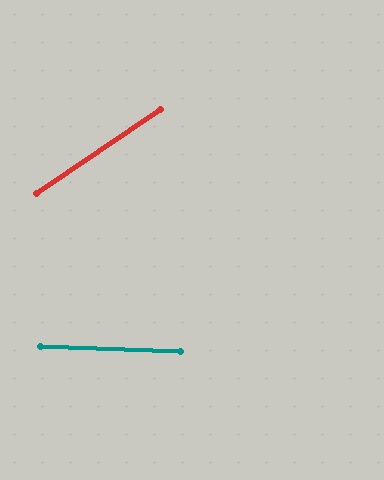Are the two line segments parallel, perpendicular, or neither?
Neither parallel nor perpendicular — they differ by about 37°.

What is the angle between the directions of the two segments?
Approximately 37 degrees.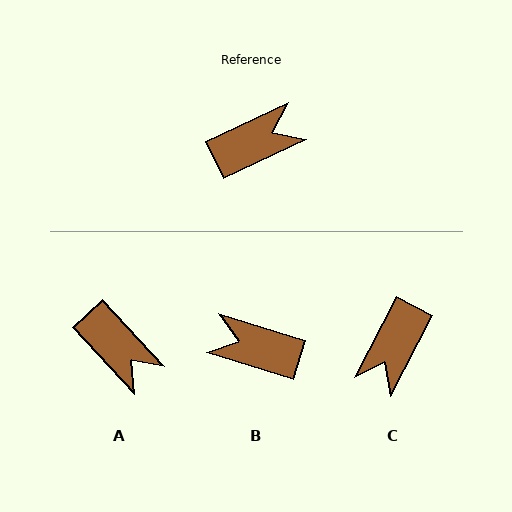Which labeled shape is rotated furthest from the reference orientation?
C, about 143 degrees away.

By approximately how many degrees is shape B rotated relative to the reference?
Approximately 137 degrees counter-clockwise.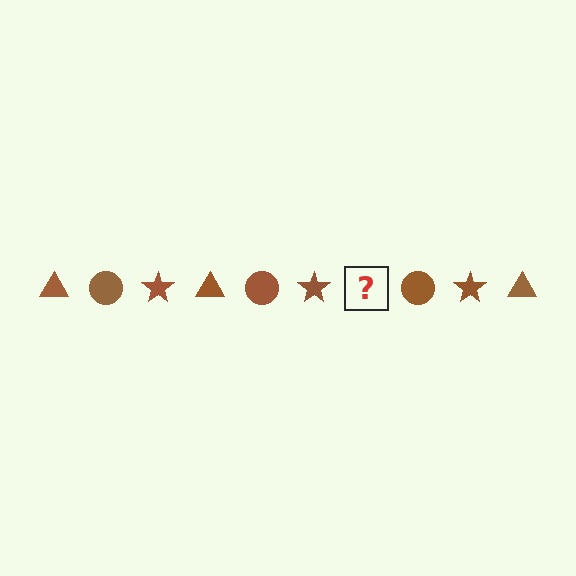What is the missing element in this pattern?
The missing element is a brown triangle.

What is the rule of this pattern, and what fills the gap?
The rule is that the pattern cycles through triangle, circle, star shapes in brown. The gap should be filled with a brown triangle.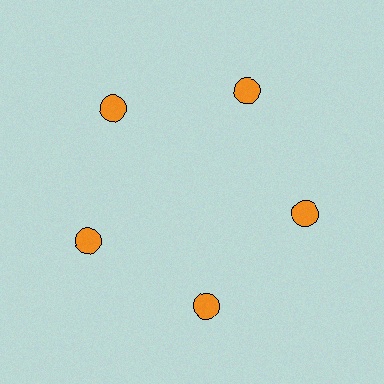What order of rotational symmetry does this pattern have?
This pattern has 5-fold rotational symmetry.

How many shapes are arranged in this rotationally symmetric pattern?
There are 5 shapes, arranged in 5 groups of 1.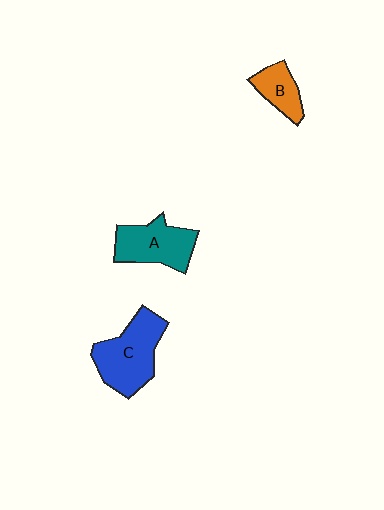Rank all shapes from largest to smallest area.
From largest to smallest: C (blue), A (teal), B (orange).